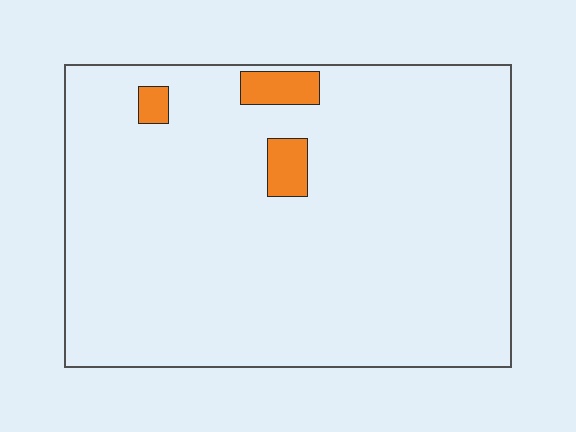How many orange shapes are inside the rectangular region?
3.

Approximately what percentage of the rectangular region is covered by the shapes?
Approximately 5%.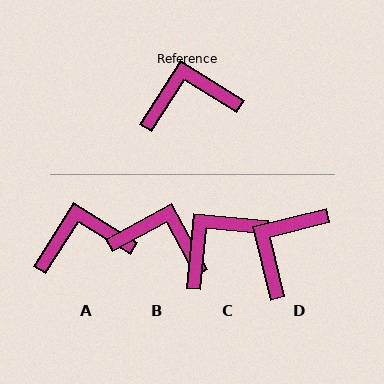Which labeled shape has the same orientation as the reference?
A.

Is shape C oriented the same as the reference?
No, it is off by about 27 degrees.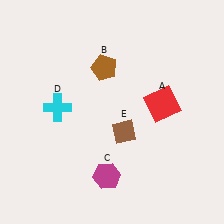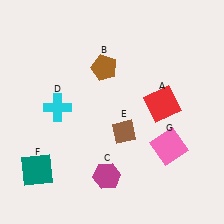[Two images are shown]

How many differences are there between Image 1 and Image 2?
There are 2 differences between the two images.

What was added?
A teal square (F), a pink square (G) were added in Image 2.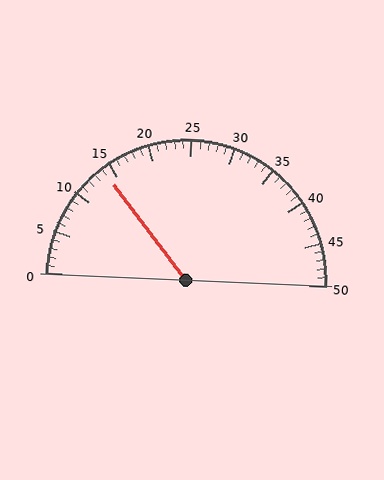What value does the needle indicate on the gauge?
The needle indicates approximately 14.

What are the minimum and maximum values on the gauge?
The gauge ranges from 0 to 50.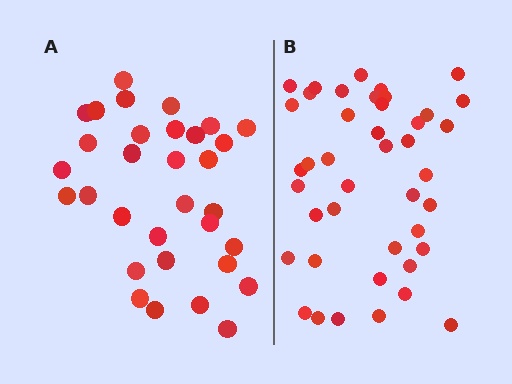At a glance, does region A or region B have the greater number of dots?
Region B (the right region) has more dots.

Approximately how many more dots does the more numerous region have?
Region B has roughly 10 or so more dots than region A.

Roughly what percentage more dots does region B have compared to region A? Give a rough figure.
About 30% more.